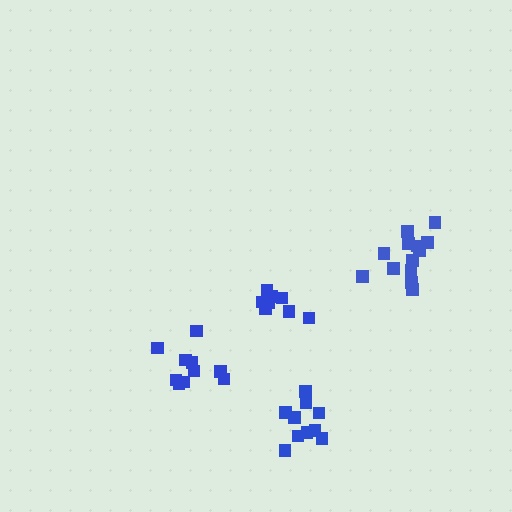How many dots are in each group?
Group 1: 8 dots, Group 2: 14 dots, Group 3: 11 dots, Group 4: 10 dots (43 total).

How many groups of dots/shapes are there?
There are 4 groups.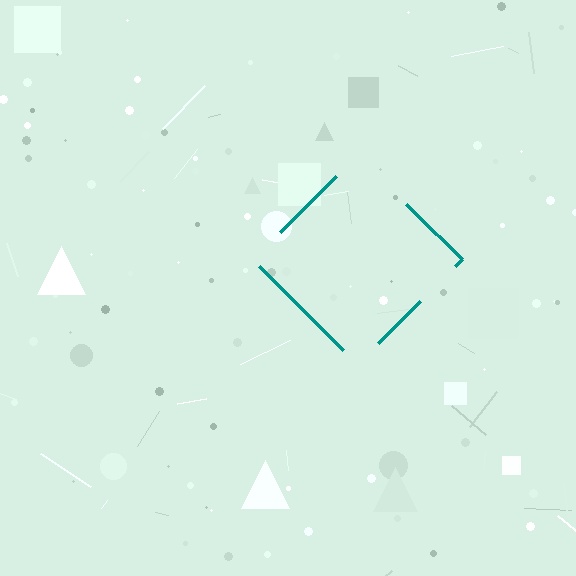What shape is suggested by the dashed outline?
The dashed outline suggests a diamond.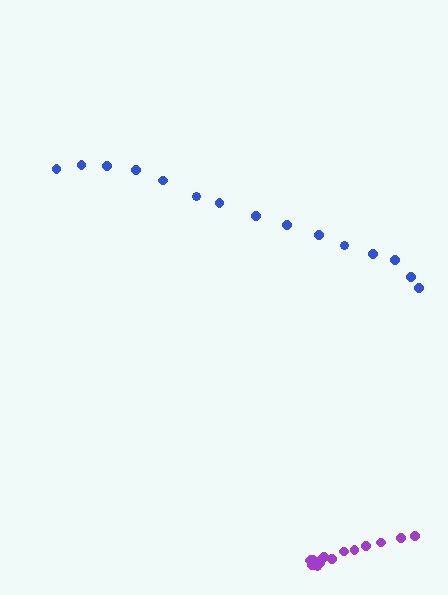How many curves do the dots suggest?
There are 2 distinct paths.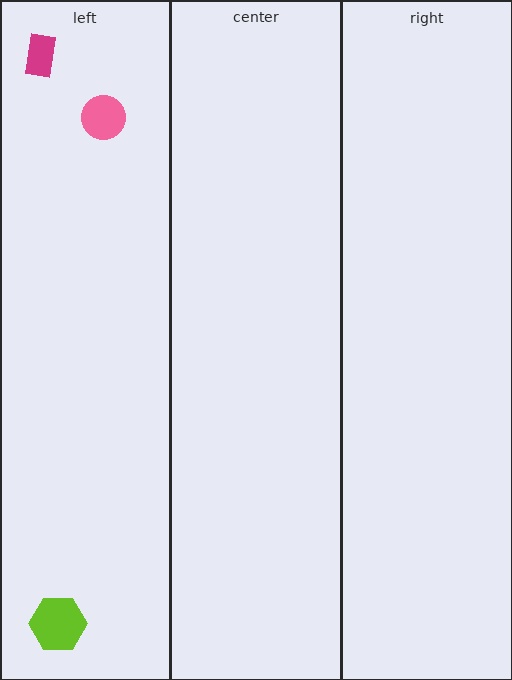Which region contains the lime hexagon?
The left region.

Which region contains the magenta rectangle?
The left region.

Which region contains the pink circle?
The left region.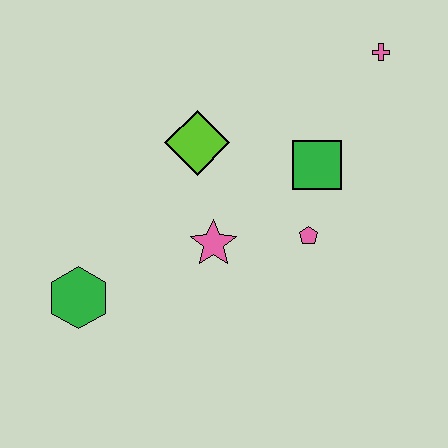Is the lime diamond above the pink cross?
No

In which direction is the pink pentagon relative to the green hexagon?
The pink pentagon is to the right of the green hexagon.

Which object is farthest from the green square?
The green hexagon is farthest from the green square.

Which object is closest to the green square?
The pink pentagon is closest to the green square.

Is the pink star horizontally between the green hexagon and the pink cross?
Yes